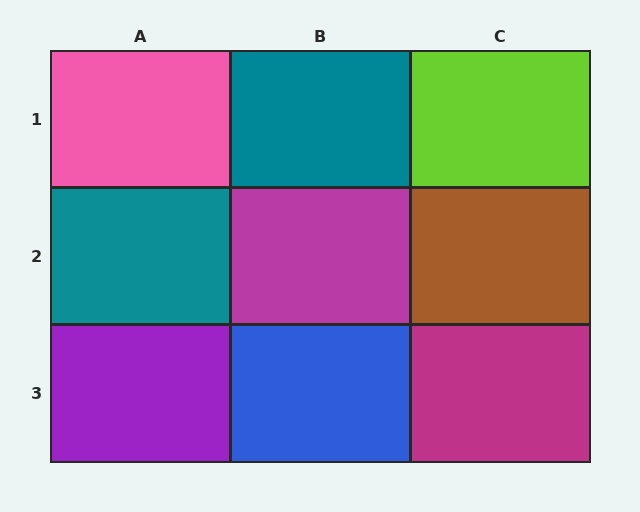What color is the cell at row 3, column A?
Purple.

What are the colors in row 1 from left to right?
Pink, teal, lime.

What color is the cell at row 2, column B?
Magenta.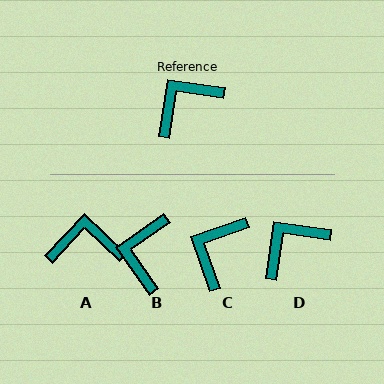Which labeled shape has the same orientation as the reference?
D.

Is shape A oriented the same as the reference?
No, it is off by about 35 degrees.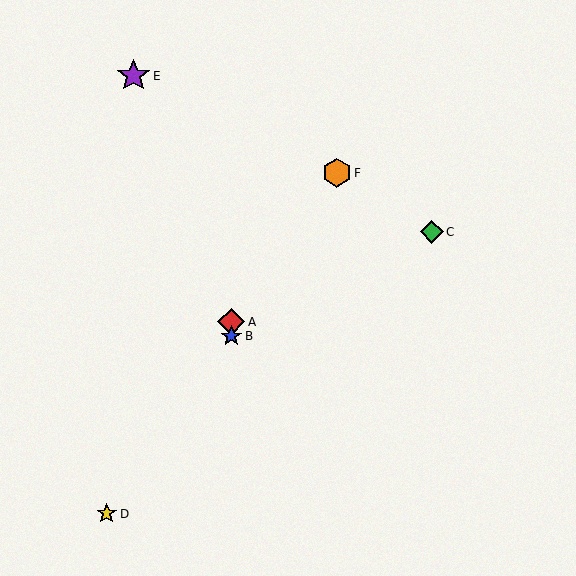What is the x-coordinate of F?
Object F is at x≈337.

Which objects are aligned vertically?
Objects A, B are aligned vertically.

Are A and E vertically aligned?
No, A is at x≈231 and E is at x≈134.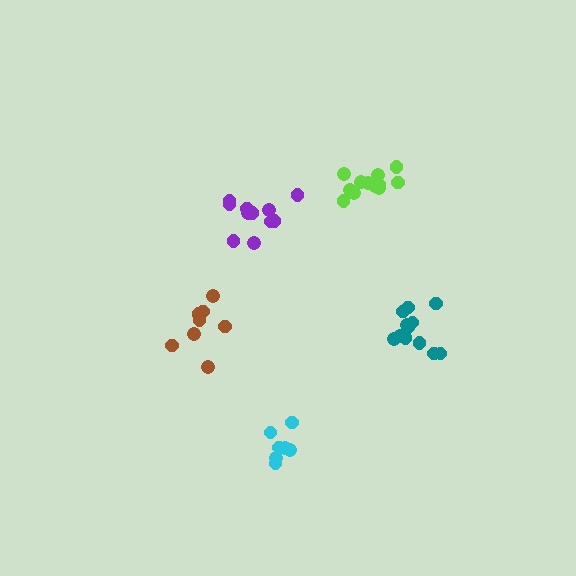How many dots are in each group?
Group 1: 12 dots, Group 2: 7 dots, Group 3: 11 dots, Group 4: 12 dots, Group 5: 8 dots (50 total).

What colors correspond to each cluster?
The clusters are colored: lime, cyan, purple, teal, brown.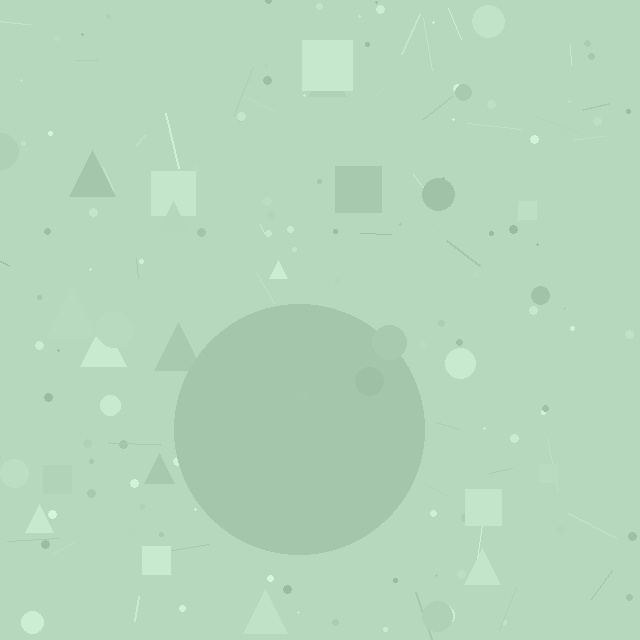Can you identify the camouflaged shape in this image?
The camouflaged shape is a circle.